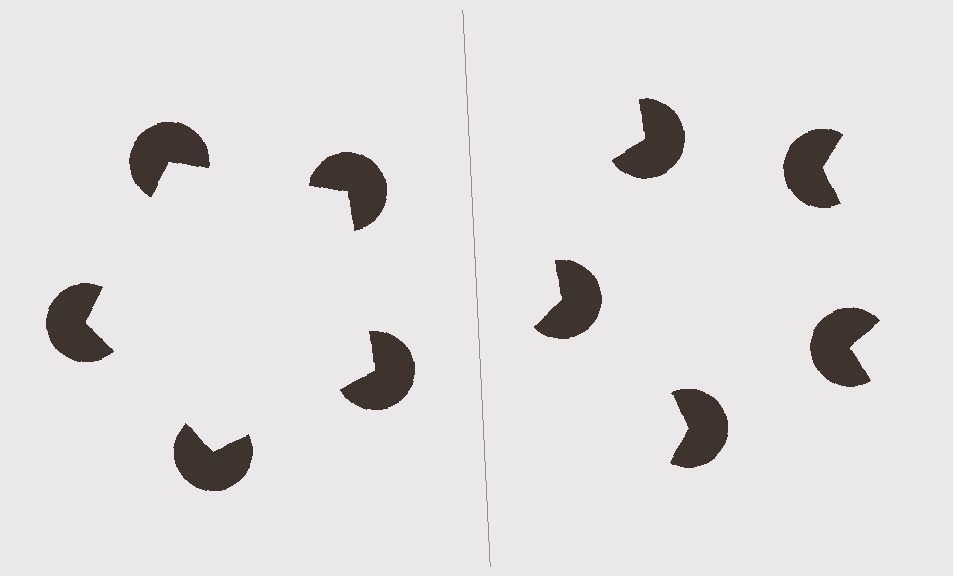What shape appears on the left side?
An illusory pentagon.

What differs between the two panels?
The pac-man discs are positioned identically on both sides; only the wedge orientations differ. On the left they align to a pentagon; on the right they are misaligned.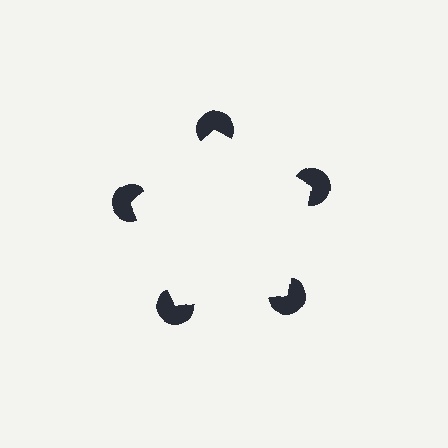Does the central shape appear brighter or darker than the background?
It typically appears slightly brighter than the background, even though no actual brightness change is drawn.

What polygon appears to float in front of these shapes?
An illusory pentagon — its edges are inferred from the aligned wedge cuts in the pac-man discs, not physically drawn.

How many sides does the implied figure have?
5 sides.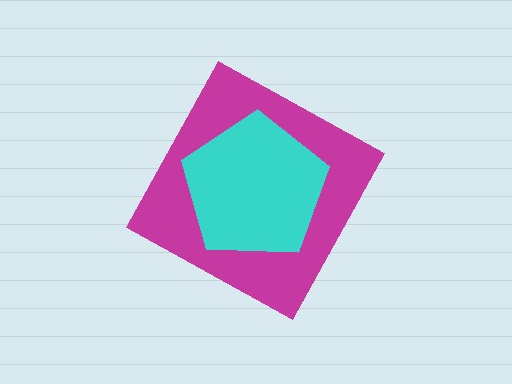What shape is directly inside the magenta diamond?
The cyan pentagon.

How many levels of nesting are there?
2.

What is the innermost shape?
The cyan pentagon.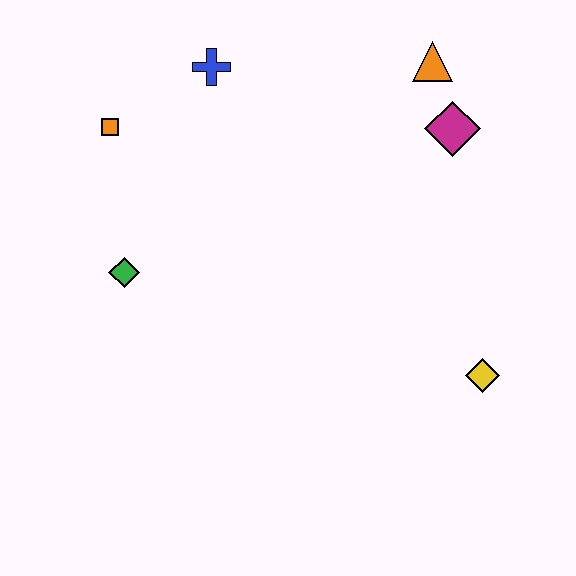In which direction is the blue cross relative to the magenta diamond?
The blue cross is to the left of the magenta diamond.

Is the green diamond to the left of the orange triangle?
Yes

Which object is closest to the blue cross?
The orange square is closest to the blue cross.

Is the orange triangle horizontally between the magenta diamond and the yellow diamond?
No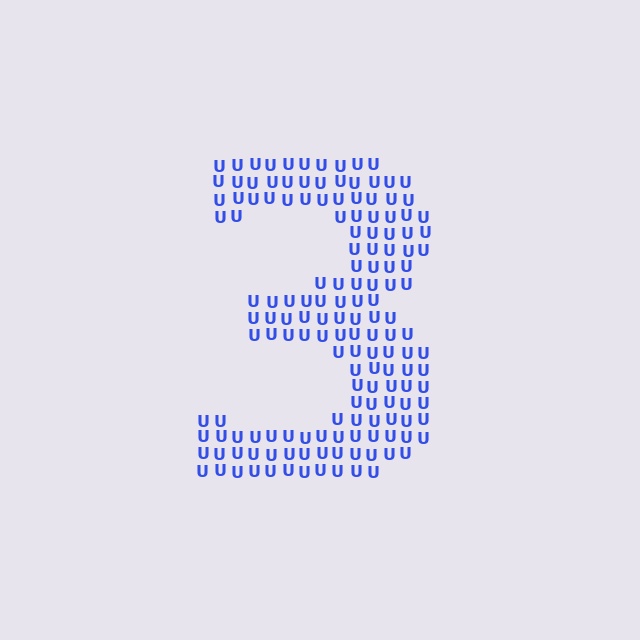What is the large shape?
The large shape is the digit 3.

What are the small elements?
The small elements are letter U's.